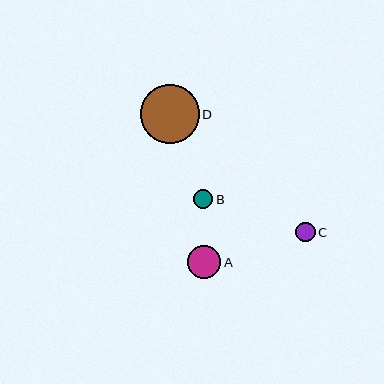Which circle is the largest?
Circle D is the largest with a size of approximately 59 pixels.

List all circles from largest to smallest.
From largest to smallest: D, A, C, B.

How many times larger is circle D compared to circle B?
Circle D is approximately 3.1 times the size of circle B.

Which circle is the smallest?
Circle B is the smallest with a size of approximately 19 pixels.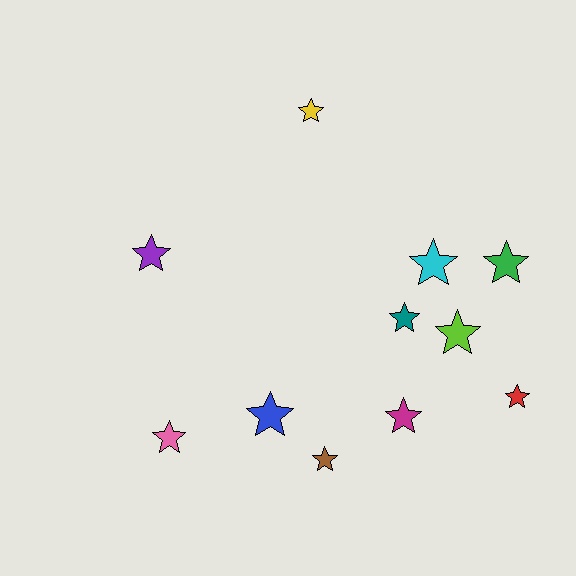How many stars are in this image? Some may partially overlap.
There are 11 stars.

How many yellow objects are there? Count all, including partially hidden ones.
There is 1 yellow object.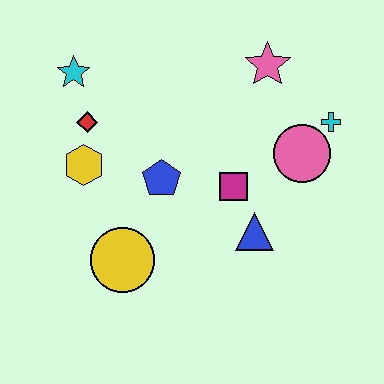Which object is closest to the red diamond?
The yellow hexagon is closest to the red diamond.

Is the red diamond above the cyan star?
No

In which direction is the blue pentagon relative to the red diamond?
The blue pentagon is to the right of the red diamond.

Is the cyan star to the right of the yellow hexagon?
No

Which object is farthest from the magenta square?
The cyan star is farthest from the magenta square.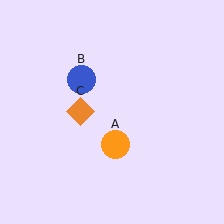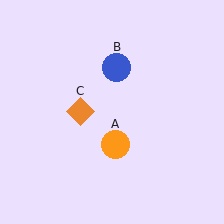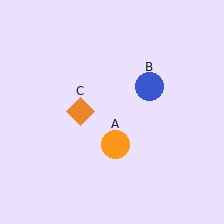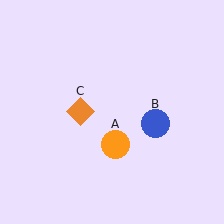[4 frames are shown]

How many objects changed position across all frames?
1 object changed position: blue circle (object B).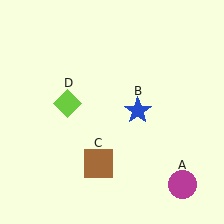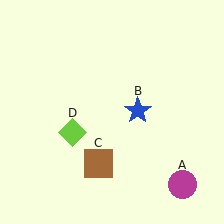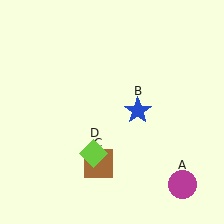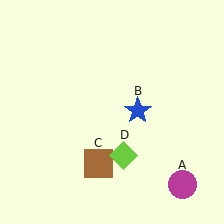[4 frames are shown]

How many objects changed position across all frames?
1 object changed position: lime diamond (object D).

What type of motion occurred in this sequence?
The lime diamond (object D) rotated counterclockwise around the center of the scene.